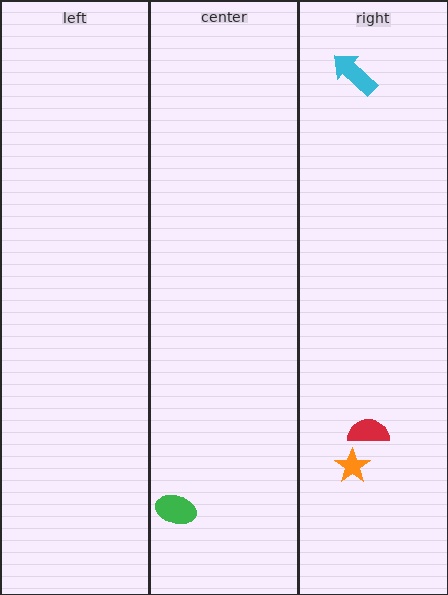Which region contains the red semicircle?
The right region.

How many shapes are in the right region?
3.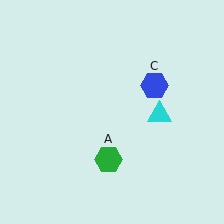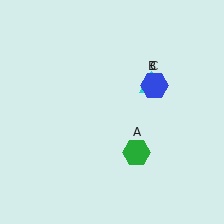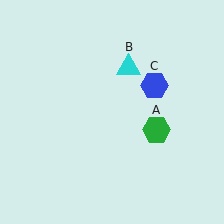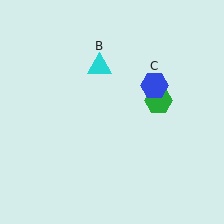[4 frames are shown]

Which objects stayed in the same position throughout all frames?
Blue hexagon (object C) remained stationary.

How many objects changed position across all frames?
2 objects changed position: green hexagon (object A), cyan triangle (object B).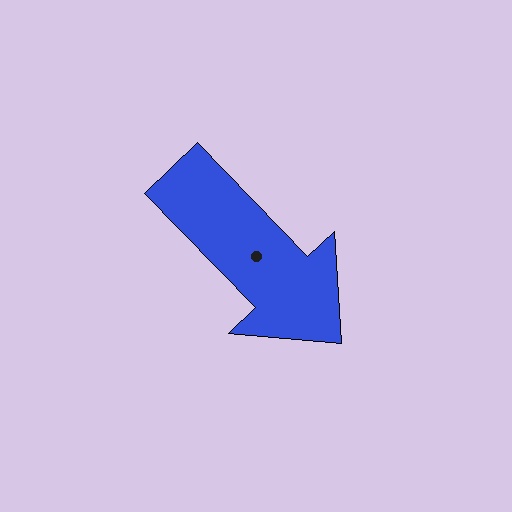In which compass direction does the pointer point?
Southeast.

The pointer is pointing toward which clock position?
Roughly 5 o'clock.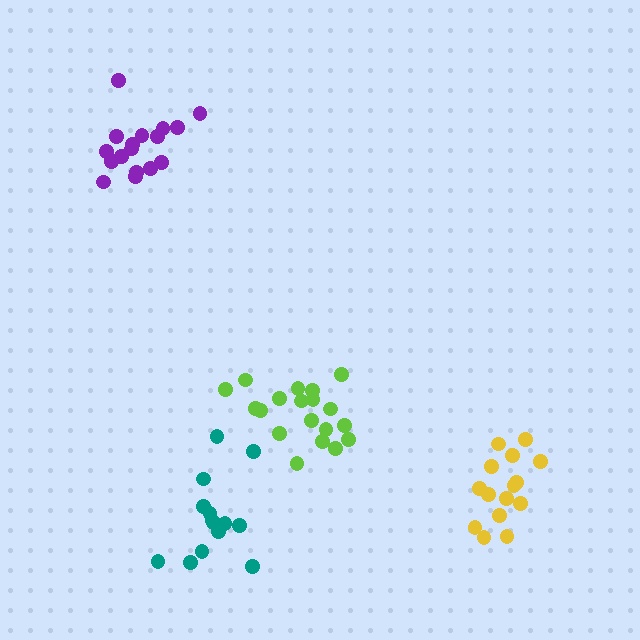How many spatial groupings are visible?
There are 4 spatial groupings.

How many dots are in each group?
Group 1: 19 dots, Group 2: 17 dots, Group 3: 15 dots, Group 4: 14 dots (65 total).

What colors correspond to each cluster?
The clusters are colored: lime, purple, yellow, teal.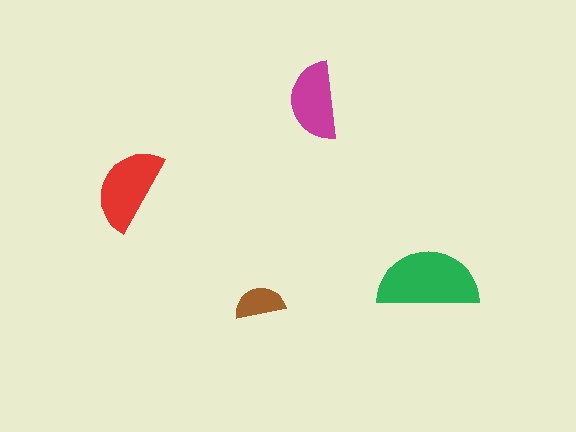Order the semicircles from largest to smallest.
the green one, the red one, the magenta one, the brown one.